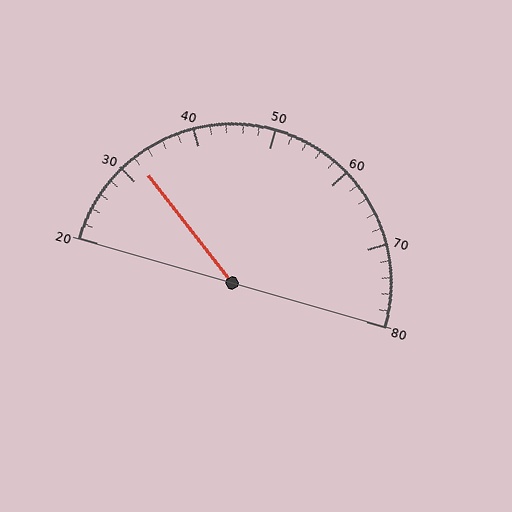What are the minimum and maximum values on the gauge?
The gauge ranges from 20 to 80.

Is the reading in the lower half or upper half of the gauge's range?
The reading is in the lower half of the range (20 to 80).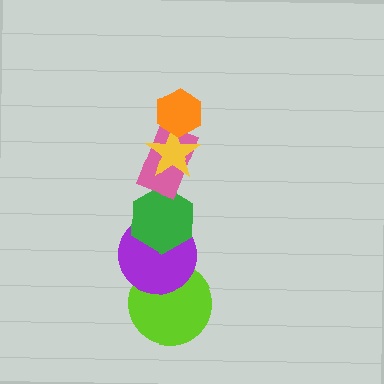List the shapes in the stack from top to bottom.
From top to bottom: the orange hexagon, the yellow star, the pink rectangle, the green hexagon, the purple circle, the lime circle.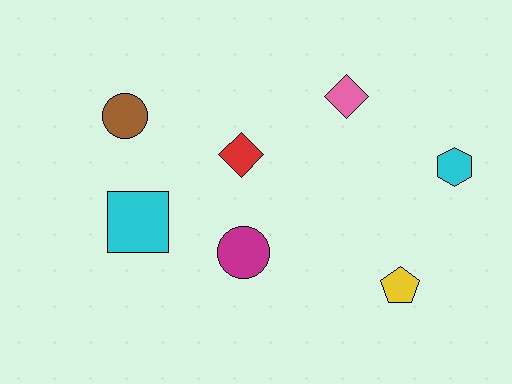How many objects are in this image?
There are 7 objects.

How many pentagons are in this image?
There is 1 pentagon.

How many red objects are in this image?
There is 1 red object.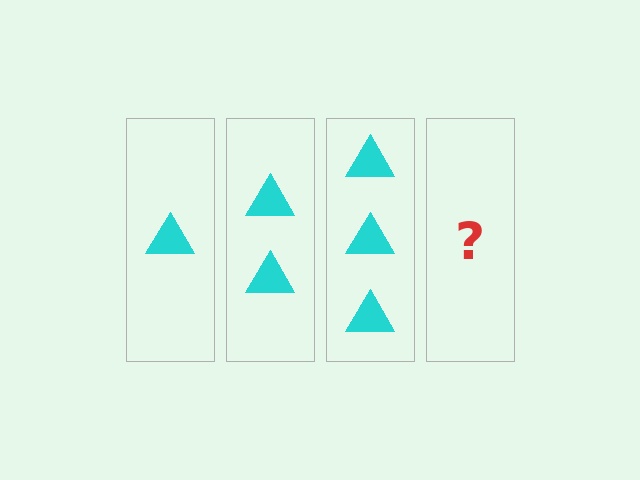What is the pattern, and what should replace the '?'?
The pattern is that each step adds one more triangle. The '?' should be 4 triangles.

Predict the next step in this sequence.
The next step is 4 triangles.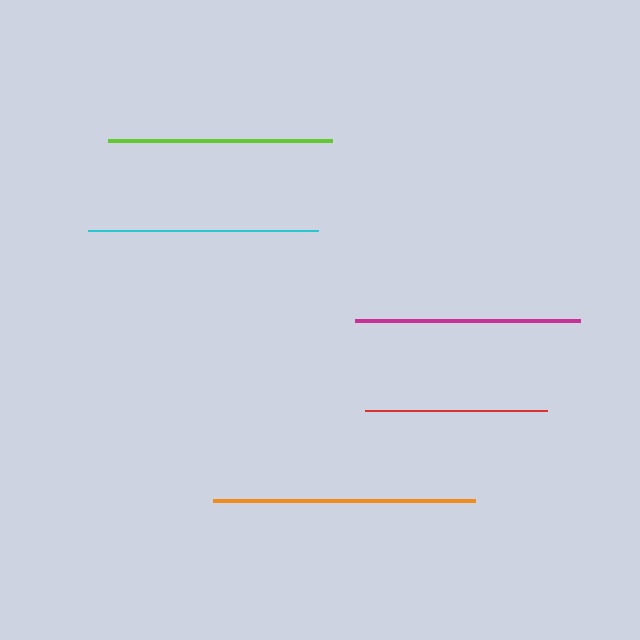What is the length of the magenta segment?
The magenta segment is approximately 225 pixels long.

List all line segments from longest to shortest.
From longest to shortest: orange, cyan, magenta, lime, red.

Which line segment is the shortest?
The red line is the shortest at approximately 181 pixels.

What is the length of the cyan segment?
The cyan segment is approximately 230 pixels long.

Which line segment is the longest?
The orange line is the longest at approximately 262 pixels.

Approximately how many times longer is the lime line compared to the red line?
The lime line is approximately 1.2 times the length of the red line.